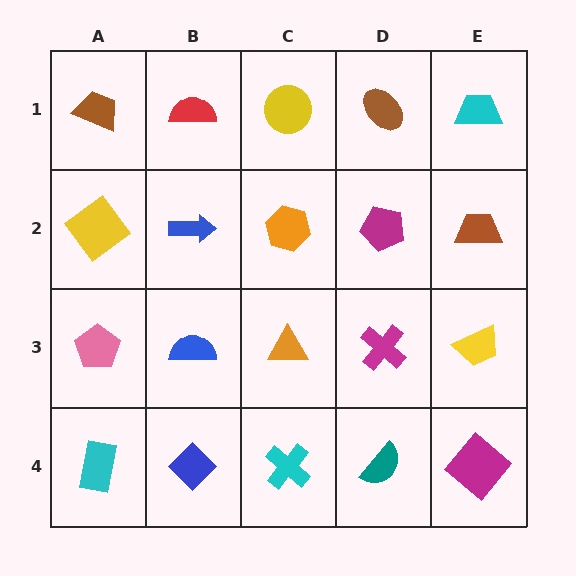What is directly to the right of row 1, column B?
A yellow circle.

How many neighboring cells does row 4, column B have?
3.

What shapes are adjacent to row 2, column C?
A yellow circle (row 1, column C), an orange triangle (row 3, column C), a blue arrow (row 2, column B), a magenta pentagon (row 2, column D).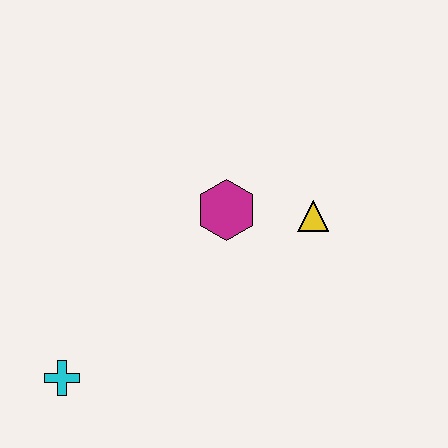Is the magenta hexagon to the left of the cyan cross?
No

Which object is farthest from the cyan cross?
The yellow triangle is farthest from the cyan cross.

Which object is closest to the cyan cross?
The magenta hexagon is closest to the cyan cross.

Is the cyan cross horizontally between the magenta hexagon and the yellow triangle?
No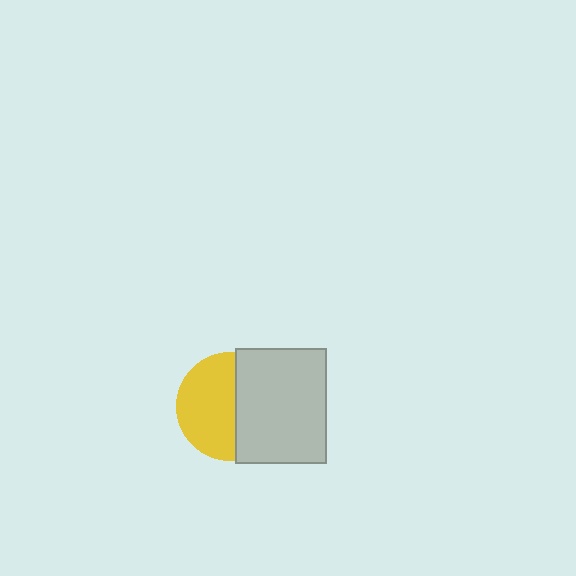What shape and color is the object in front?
The object in front is a light gray rectangle.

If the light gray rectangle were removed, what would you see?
You would see the complete yellow circle.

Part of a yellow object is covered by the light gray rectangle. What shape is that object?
It is a circle.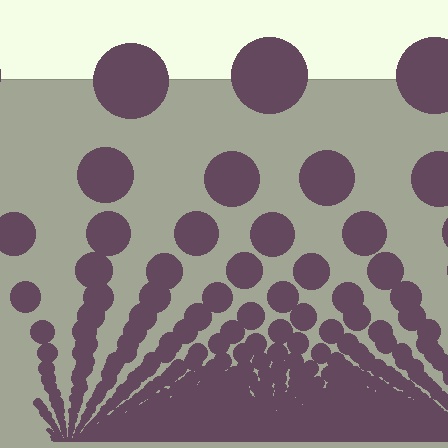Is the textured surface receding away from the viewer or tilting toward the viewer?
The surface appears to tilt toward the viewer. Texture elements get larger and sparser toward the top.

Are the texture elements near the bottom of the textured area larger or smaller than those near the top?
Smaller. The gradient is inverted — elements near the bottom are smaller and denser.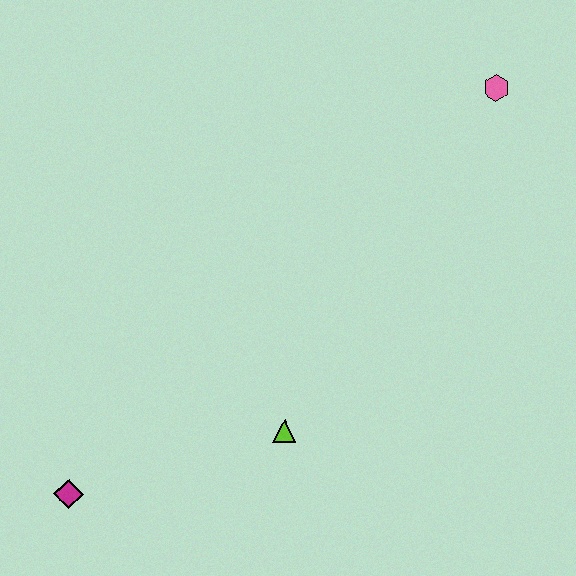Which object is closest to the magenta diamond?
The lime triangle is closest to the magenta diamond.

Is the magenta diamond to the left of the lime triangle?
Yes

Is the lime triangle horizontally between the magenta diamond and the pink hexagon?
Yes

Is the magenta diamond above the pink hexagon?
No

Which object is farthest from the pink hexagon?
The magenta diamond is farthest from the pink hexagon.